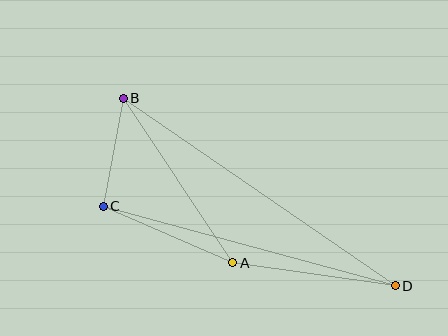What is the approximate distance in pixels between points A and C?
The distance between A and C is approximately 141 pixels.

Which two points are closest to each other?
Points B and C are closest to each other.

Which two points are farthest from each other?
Points B and D are farthest from each other.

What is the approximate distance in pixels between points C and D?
The distance between C and D is approximately 303 pixels.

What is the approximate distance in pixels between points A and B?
The distance between A and B is approximately 198 pixels.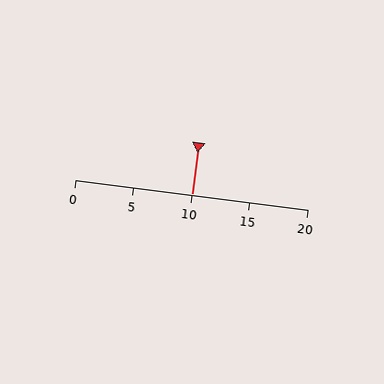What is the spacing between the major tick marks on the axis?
The major ticks are spaced 5 apart.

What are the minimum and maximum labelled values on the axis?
The axis runs from 0 to 20.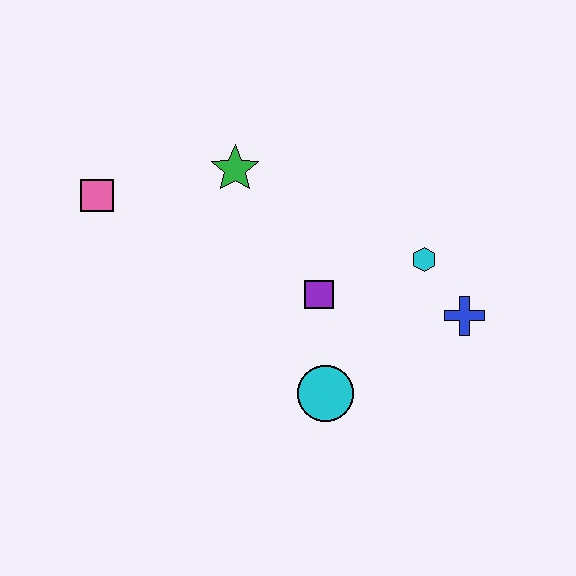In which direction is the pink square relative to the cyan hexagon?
The pink square is to the left of the cyan hexagon.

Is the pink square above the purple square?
Yes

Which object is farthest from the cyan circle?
The pink square is farthest from the cyan circle.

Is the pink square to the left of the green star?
Yes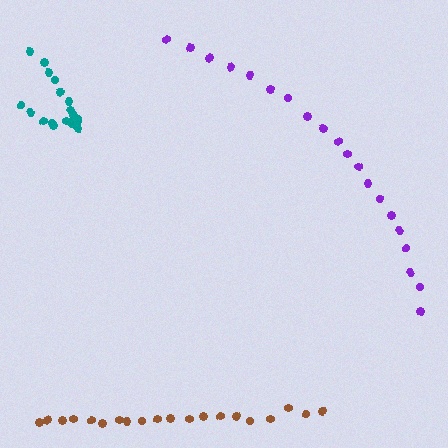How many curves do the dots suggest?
There are 3 distinct paths.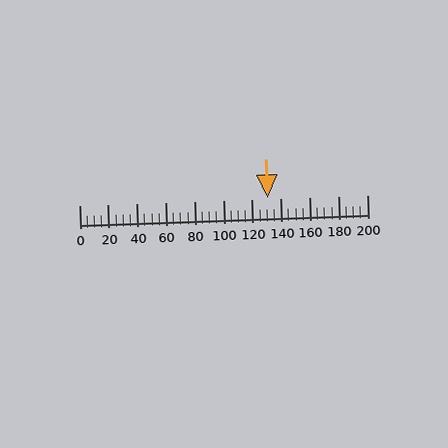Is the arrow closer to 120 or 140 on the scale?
The arrow is closer to 140.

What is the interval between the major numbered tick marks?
The major tick marks are spaced 20 units apart.